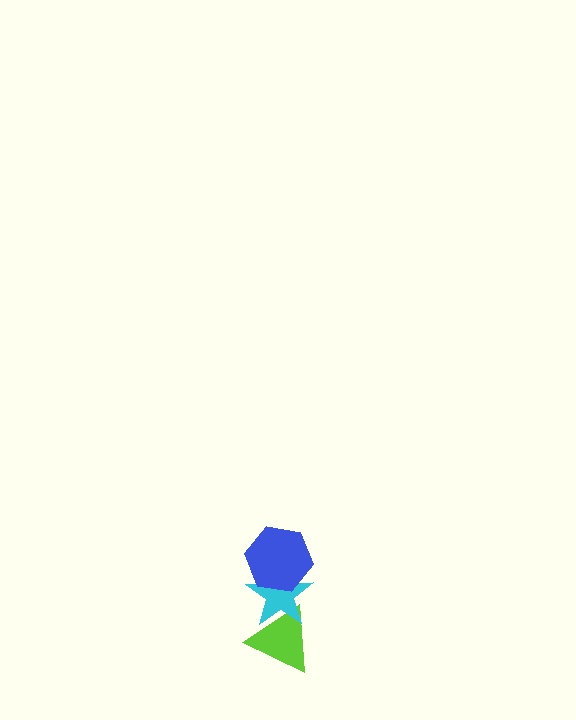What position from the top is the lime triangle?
The lime triangle is 3rd from the top.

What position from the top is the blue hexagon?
The blue hexagon is 1st from the top.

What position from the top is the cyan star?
The cyan star is 2nd from the top.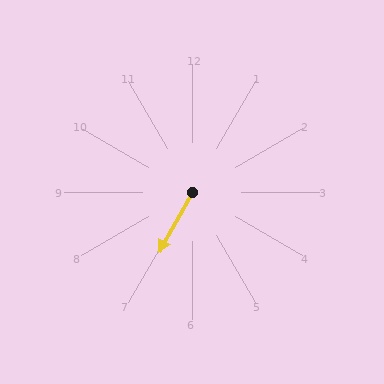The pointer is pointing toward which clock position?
Roughly 7 o'clock.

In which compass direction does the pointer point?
Southwest.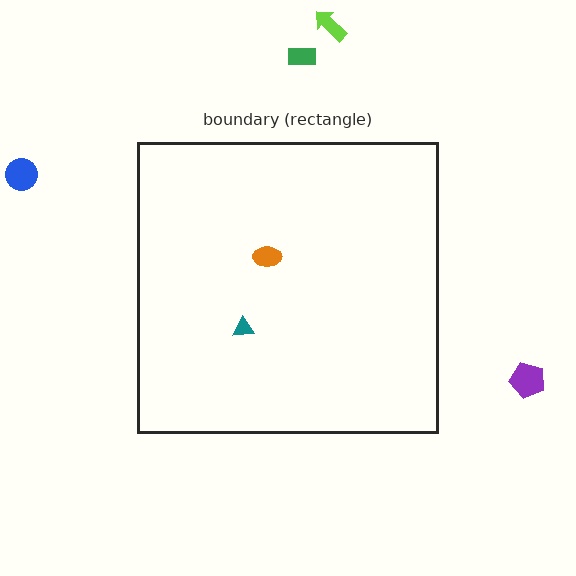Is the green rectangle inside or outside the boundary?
Outside.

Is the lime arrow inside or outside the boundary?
Outside.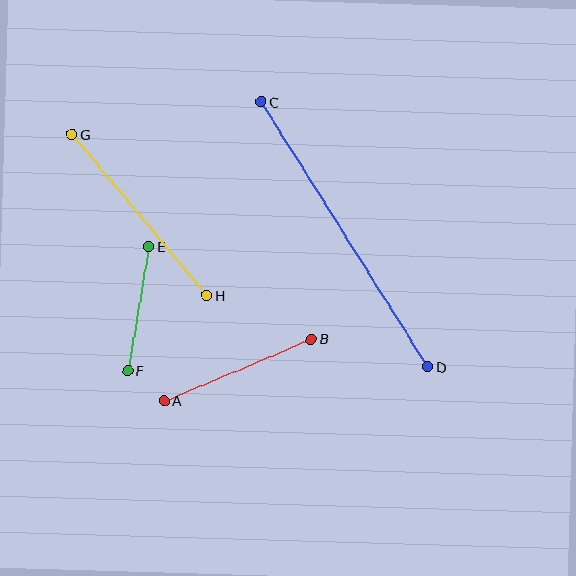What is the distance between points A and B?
The distance is approximately 160 pixels.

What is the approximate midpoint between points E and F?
The midpoint is at approximately (138, 309) pixels.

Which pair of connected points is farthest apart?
Points C and D are farthest apart.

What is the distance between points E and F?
The distance is approximately 126 pixels.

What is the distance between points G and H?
The distance is approximately 210 pixels.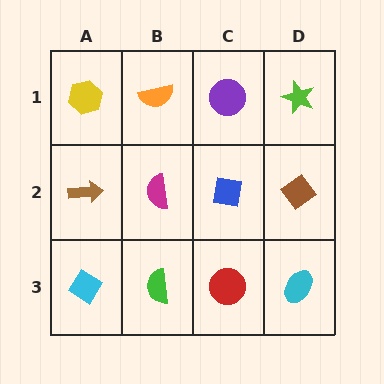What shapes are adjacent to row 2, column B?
An orange semicircle (row 1, column B), a green semicircle (row 3, column B), a brown arrow (row 2, column A), a blue square (row 2, column C).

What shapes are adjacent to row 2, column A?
A yellow hexagon (row 1, column A), a cyan diamond (row 3, column A), a magenta semicircle (row 2, column B).